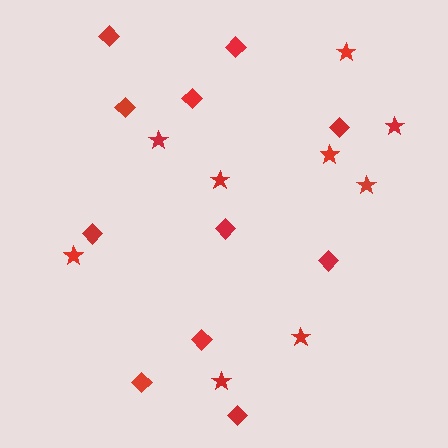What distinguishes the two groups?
There are 2 groups: one group of stars (9) and one group of diamonds (11).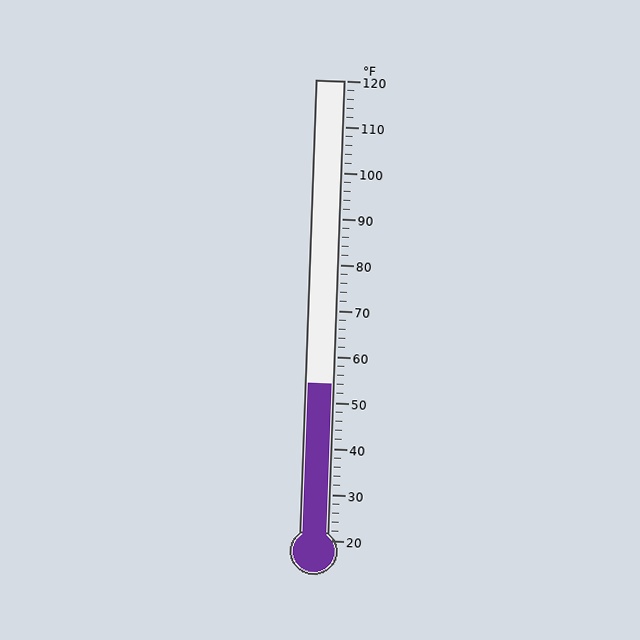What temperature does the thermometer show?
The thermometer shows approximately 54°F.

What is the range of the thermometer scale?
The thermometer scale ranges from 20°F to 120°F.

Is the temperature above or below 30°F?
The temperature is above 30°F.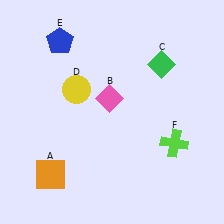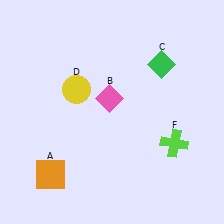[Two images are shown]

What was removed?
The blue pentagon (E) was removed in Image 2.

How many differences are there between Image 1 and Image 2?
There is 1 difference between the two images.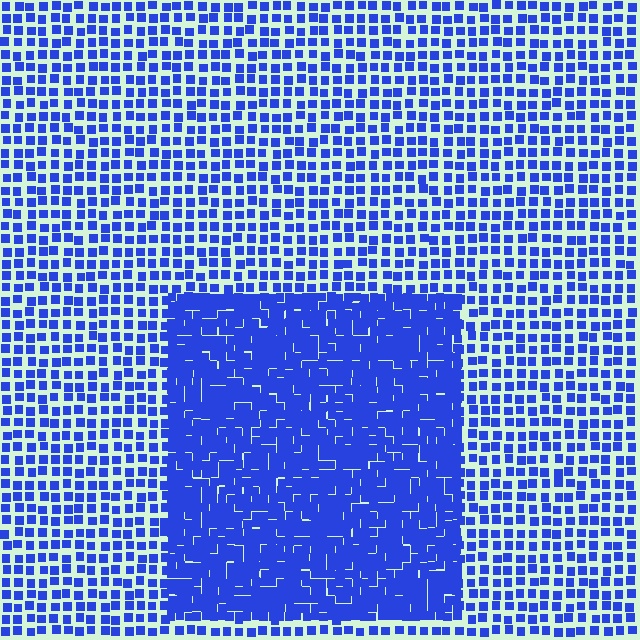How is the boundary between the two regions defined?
The boundary is defined by a change in element density (approximately 2.1x ratio). All elements are the same color, size, and shape.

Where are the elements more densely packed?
The elements are more densely packed inside the rectangle boundary.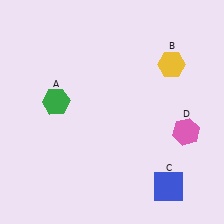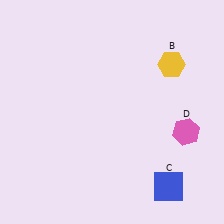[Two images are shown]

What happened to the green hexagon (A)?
The green hexagon (A) was removed in Image 2. It was in the top-left area of Image 1.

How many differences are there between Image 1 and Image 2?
There is 1 difference between the two images.